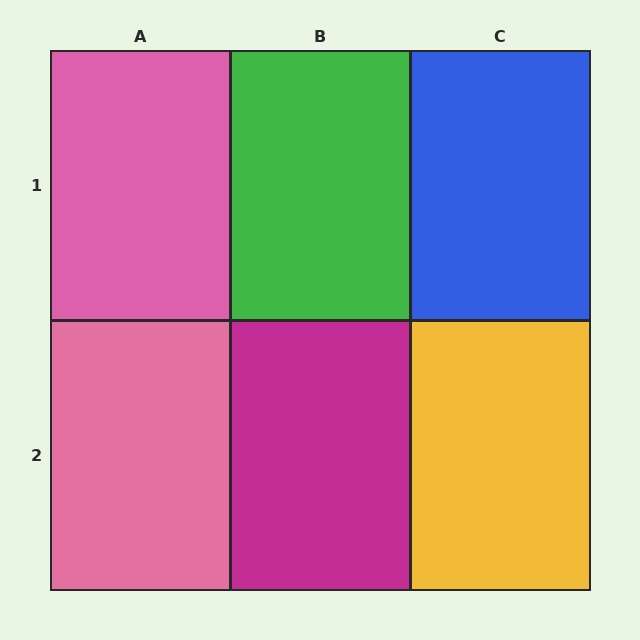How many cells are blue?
1 cell is blue.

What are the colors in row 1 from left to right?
Pink, green, blue.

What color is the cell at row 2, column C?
Yellow.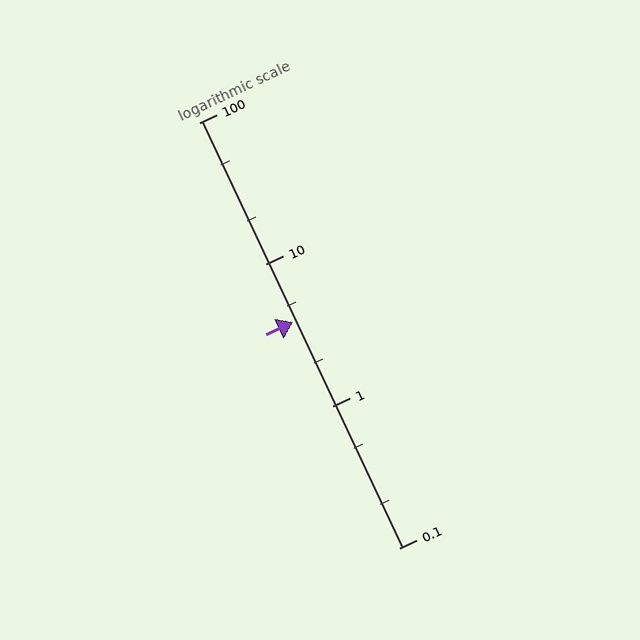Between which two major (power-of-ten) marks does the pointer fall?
The pointer is between 1 and 10.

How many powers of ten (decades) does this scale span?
The scale spans 3 decades, from 0.1 to 100.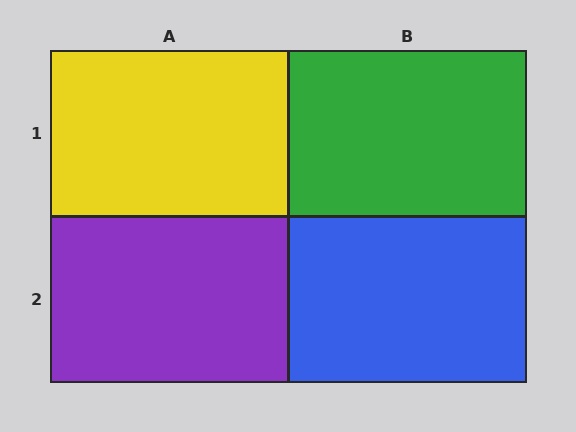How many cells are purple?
1 cell is purple.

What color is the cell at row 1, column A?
Yellow.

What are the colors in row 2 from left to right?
Purple, blue.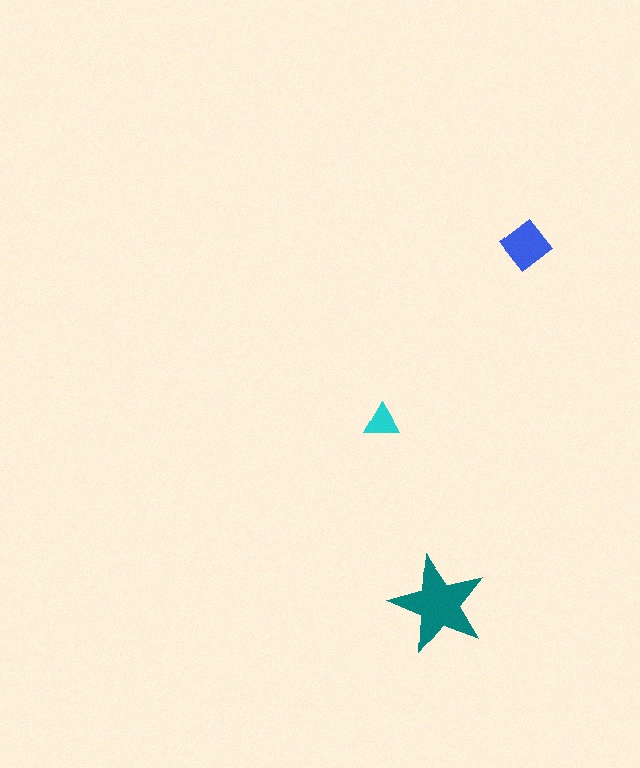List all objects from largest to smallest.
The teal star, the blue diamond, the cyan triangle.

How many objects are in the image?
There are 3 objects in the image.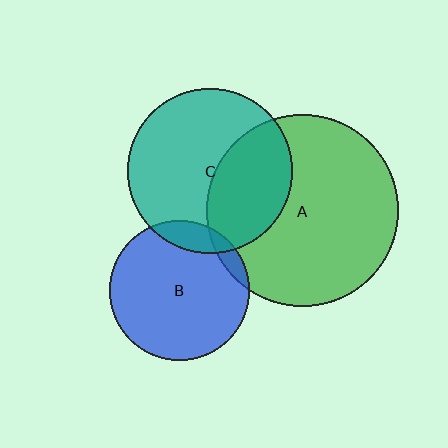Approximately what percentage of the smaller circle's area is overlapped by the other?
Approximately 10%.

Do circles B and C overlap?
Yes.